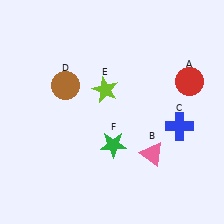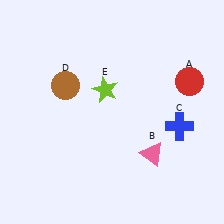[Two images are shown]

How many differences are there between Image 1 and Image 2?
There is 1 difference between the two images.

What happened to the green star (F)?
The green star (F) was removed in Image 2. It was in the bottom-right area of Image 1.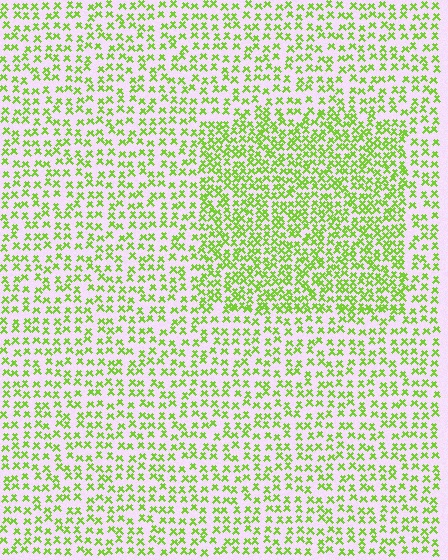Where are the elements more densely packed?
The elements are more densely packed inside the rectangle boundary.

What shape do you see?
I see a rectangle.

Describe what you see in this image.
The image contains small lime elements arranged at two different densities. A rectangle-shaped region is visible where the elements are more densely packed than the surrounding area.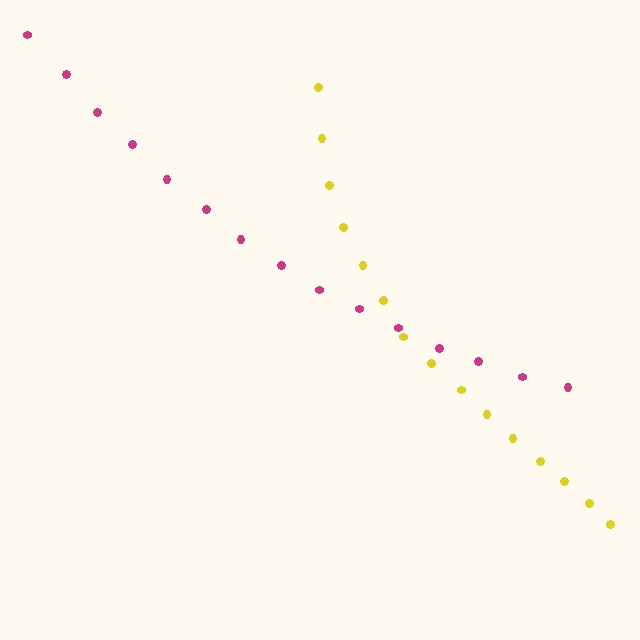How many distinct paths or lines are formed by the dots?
There are 2 distinct paths.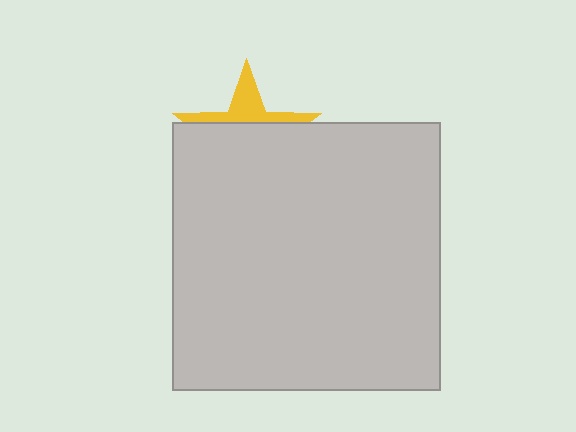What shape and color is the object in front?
The object in front is a light gray square.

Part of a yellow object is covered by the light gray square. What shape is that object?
It is a star.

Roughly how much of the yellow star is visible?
A small part of it is visible (roughly 31%).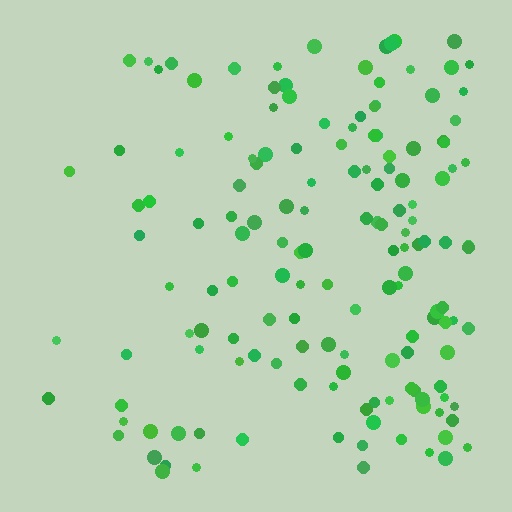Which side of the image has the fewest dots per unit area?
The left.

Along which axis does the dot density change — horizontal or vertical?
Horizontal.